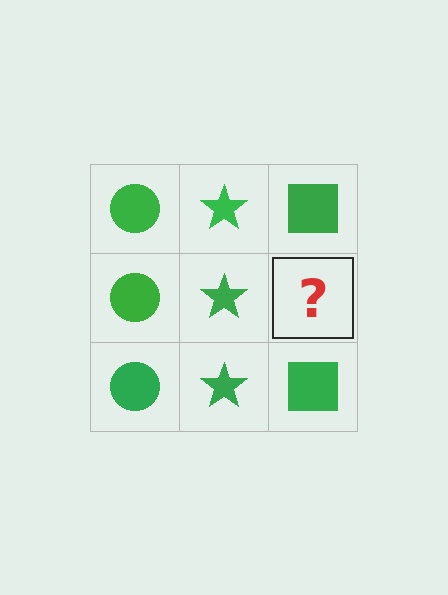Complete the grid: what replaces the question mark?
The question mark should be replaced with a green square.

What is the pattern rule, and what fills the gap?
The rule is that each column has a consistent shape. The gap should be filled with a green square.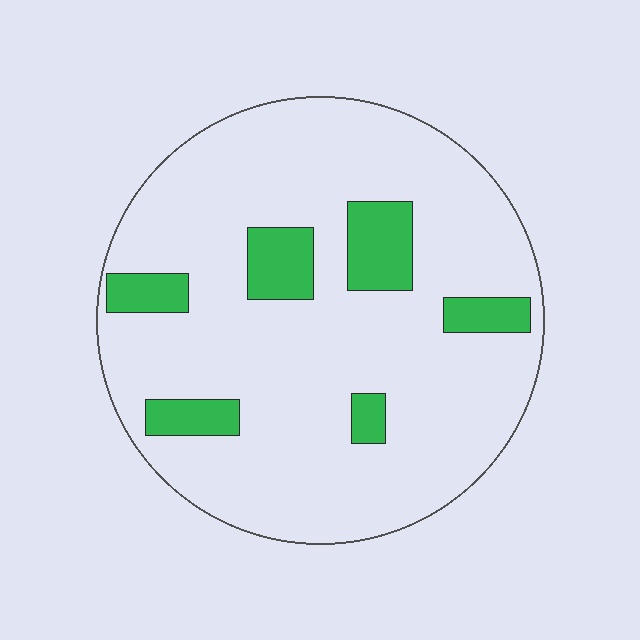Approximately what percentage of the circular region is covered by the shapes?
Approximately 15%.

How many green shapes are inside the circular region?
6.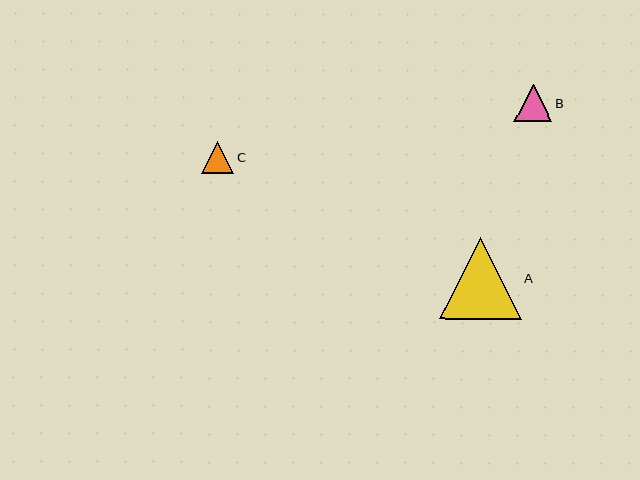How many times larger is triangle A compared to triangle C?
Triangle A is approximately 2.6 times the size of triangle C.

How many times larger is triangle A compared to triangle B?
Triangle A is approximately 2.2 times the size of triangle B.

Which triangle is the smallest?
Triangle C is the smallest with a size of approximately 32 pixels.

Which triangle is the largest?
Triangle A is the largest with a size of approximately 82 pixels.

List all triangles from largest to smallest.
From largest to smallest: A, B, C.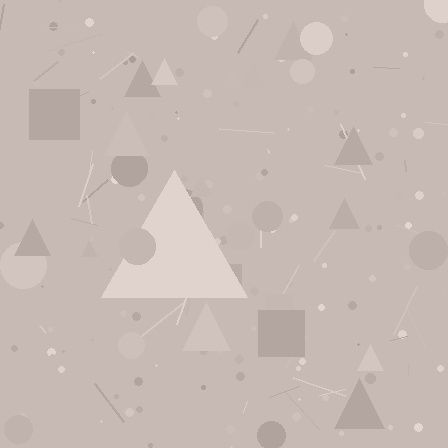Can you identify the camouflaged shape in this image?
The camouflaged shape is a triangle.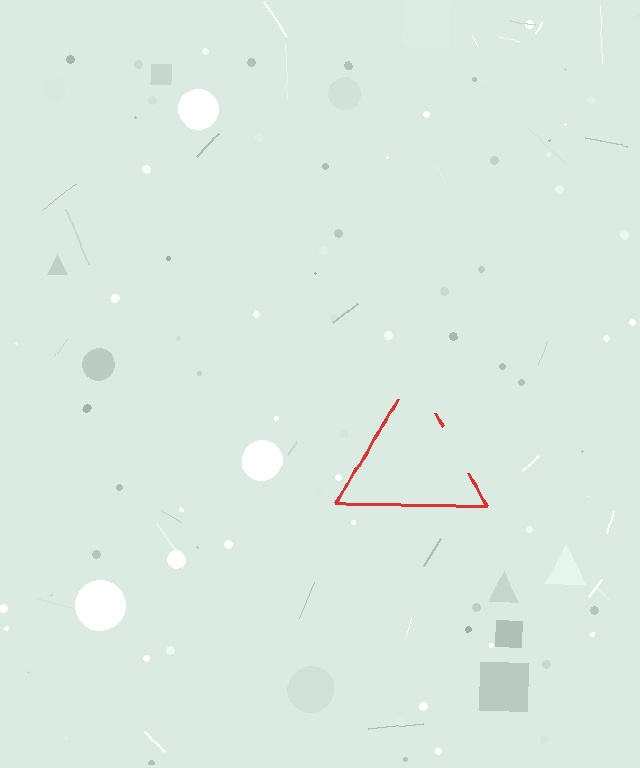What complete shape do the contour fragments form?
The contour fragments form a triangle.